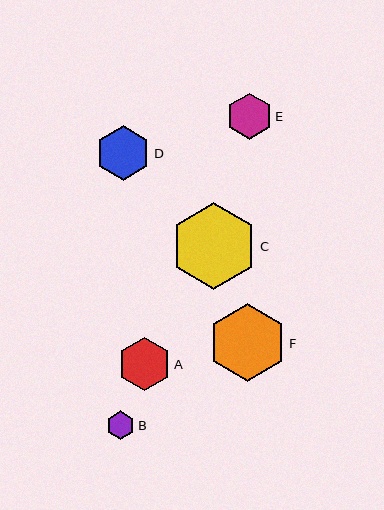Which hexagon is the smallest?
Hexagon B is the smallest with a size of approximately 29 pixels.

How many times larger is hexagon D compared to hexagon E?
Hexagon D is approximately 1.2 times the size of hexagon E.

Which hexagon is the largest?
Hexagon C is the largest with a size of approximately 87 pixels.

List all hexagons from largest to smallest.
From largest to smallest: C, F, D, A, E, B.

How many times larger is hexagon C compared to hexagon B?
Hexagon C is approximately 3.0 times the size of hexagon B.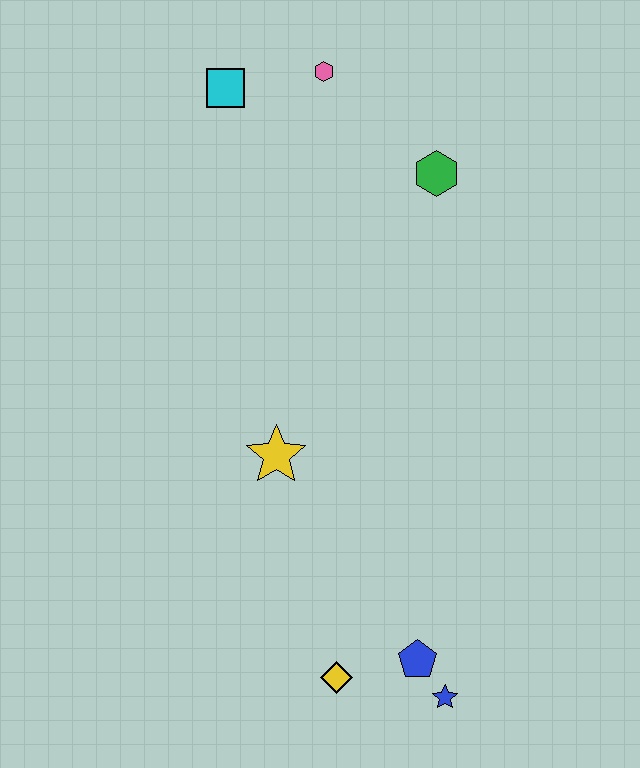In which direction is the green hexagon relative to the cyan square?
The green hexagon is to the right of the cyan square.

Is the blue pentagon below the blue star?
No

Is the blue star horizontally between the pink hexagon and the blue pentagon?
No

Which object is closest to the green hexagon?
The pink hexagon is closest to the green hexagon.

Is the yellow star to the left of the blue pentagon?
Yes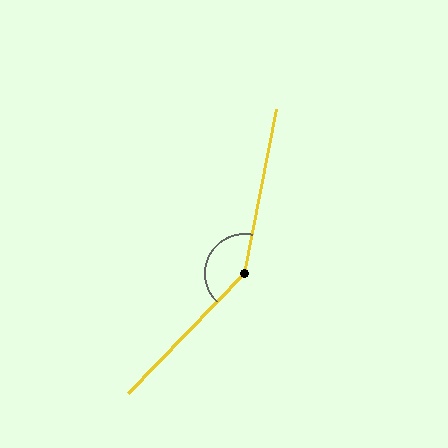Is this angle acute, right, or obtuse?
It is obtuse.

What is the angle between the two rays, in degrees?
Approximately 147 degrees.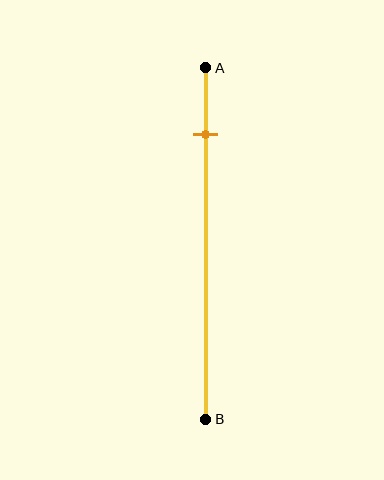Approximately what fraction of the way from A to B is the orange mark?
The orange mark is approximately 20% of the way from A to B.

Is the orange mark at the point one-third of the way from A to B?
No, the mark is at about 20% from A, not at the 33% one-third point.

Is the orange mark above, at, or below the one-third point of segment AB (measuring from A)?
The orange mark is above the one-third point of segment AB.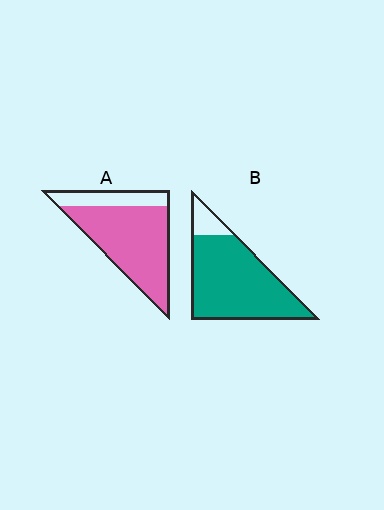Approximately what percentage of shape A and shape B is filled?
A is approximately 75% and B is approximately 90%.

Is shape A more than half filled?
Yes.